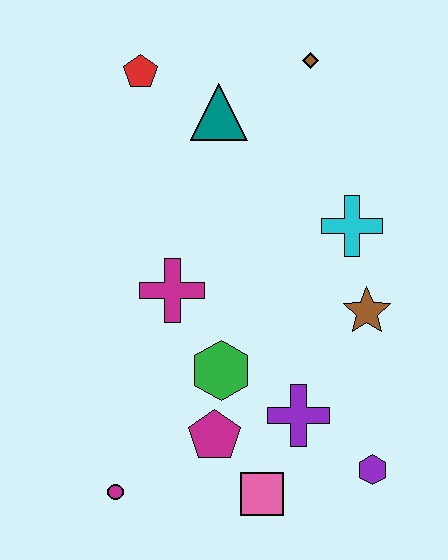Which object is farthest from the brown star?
The red pentagon is farthest from the brown star.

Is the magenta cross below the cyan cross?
Yes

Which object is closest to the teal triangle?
The red pentagon is closest to the teal triangle.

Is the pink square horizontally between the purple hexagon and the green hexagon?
Yes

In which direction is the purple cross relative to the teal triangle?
The purple cross is below the teal triangle.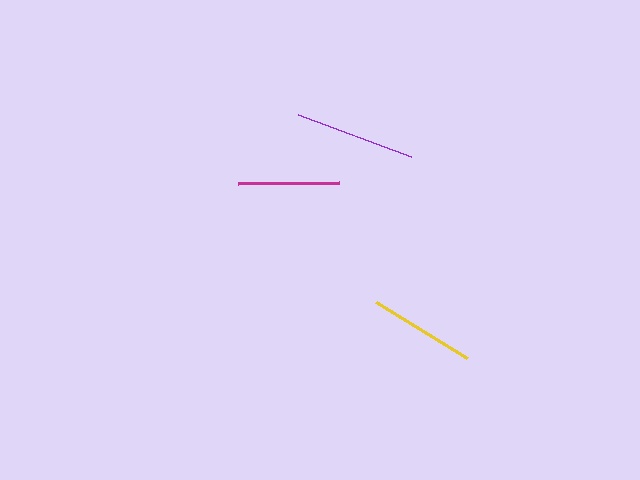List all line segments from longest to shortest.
From longest to shortest: purple, yellow, magenta.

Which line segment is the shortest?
The magenta line is the shortest at approximately 101 pixels.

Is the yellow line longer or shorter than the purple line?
The purple line is longer than the yellow line.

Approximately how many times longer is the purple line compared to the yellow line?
The purple line is approximately 1.1 times the length of the yellow line.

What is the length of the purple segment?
The purple segment is approximately 121 pixels long.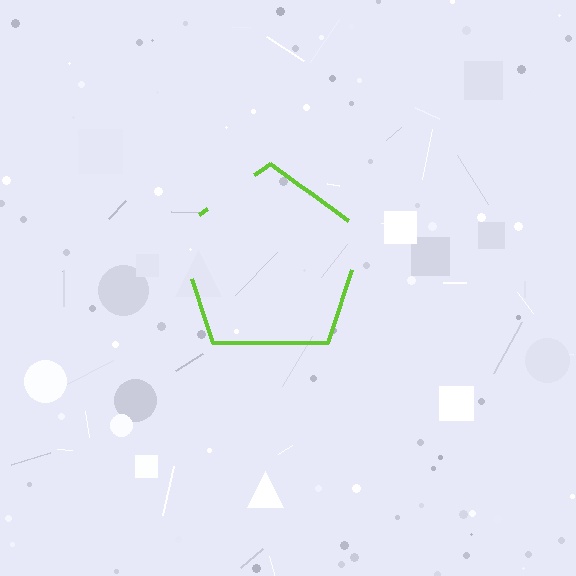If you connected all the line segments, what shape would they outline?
They would outline a pentagon.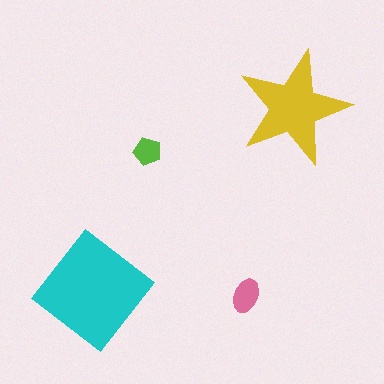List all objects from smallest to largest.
The lime pentagon, the pink ellipse, the yellow star, the cyan diamond.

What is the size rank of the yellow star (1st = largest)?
2nd.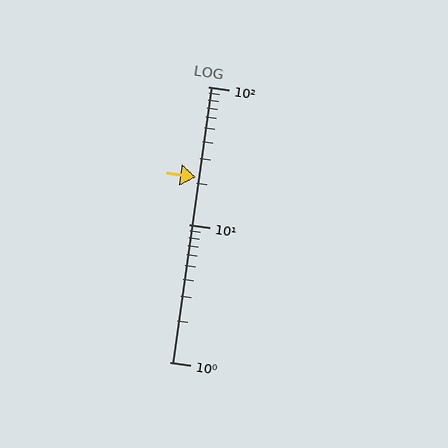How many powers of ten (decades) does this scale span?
The scale spans 2 decades, from 1 to 100.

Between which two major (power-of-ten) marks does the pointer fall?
The pointer is between 10 and 100.